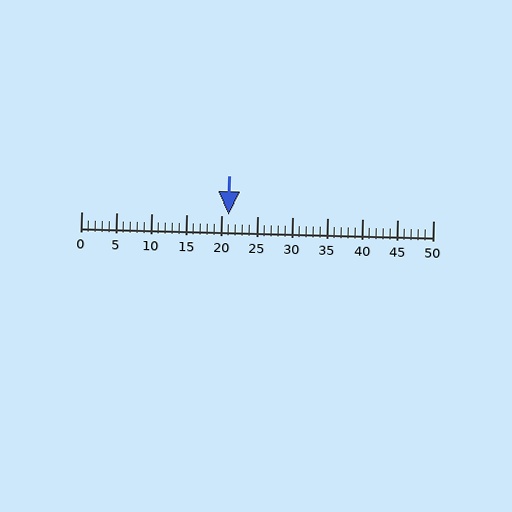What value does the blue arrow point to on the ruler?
The blue arrow points to approximately 21.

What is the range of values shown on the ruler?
The ruler shows values from 0 to 50.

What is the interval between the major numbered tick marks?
The major tick marks are spaced 5 units apart.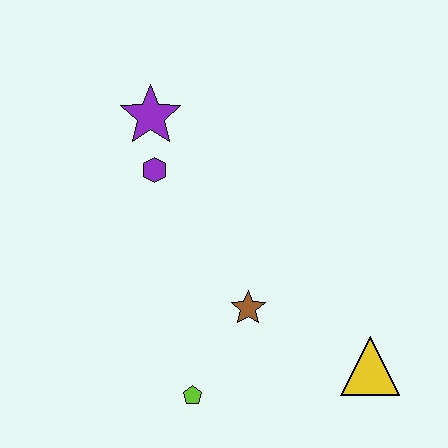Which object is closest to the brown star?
The lime pentagon is closest to the brown star.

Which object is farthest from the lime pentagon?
The purple star is farthest from the lime pentagon.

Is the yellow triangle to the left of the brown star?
No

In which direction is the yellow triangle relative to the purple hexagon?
The yellow triangle is to the right of the purple hexagon.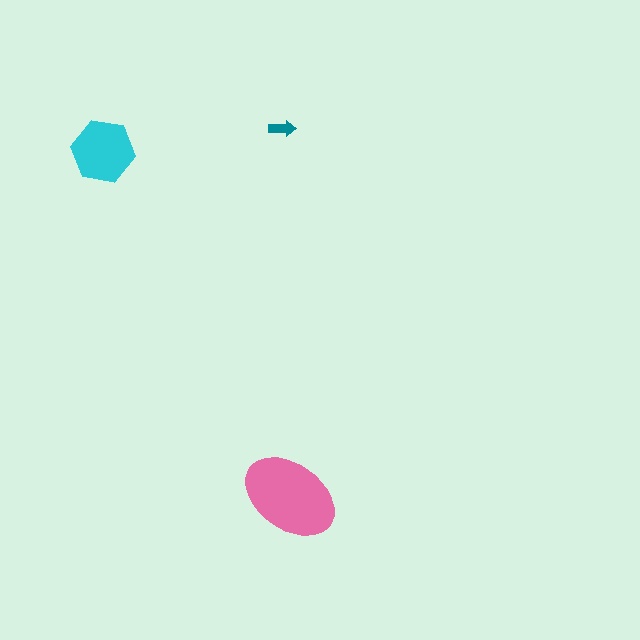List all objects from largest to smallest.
The pink ellipse, the cyan hexagon, the teal arrow.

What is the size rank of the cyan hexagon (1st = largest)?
2nd.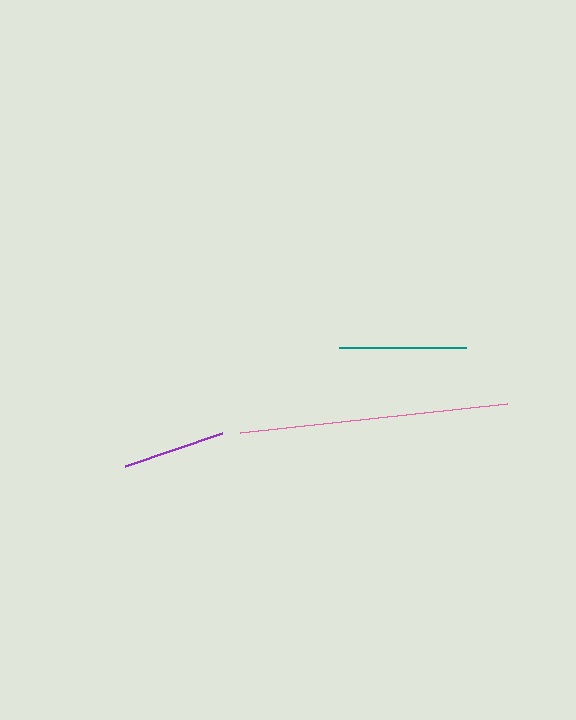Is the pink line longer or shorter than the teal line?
The pink line is longer than the teal line.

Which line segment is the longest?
The pink line is the longest at approximately 269 pixels.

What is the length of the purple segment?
The purple segment is approximately 103 pixels long.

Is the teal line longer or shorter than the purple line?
The teal line is longer than the purple line.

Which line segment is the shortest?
The purple line is the shortest at approximately 103 pixels.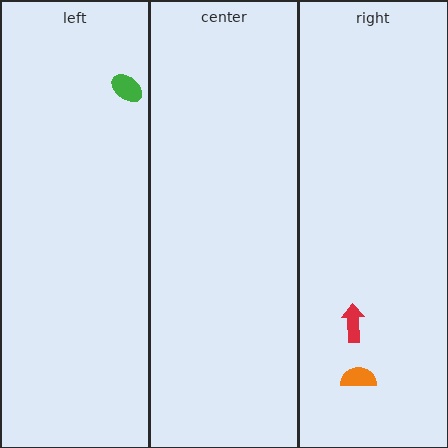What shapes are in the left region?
The green ellipse.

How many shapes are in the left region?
1.